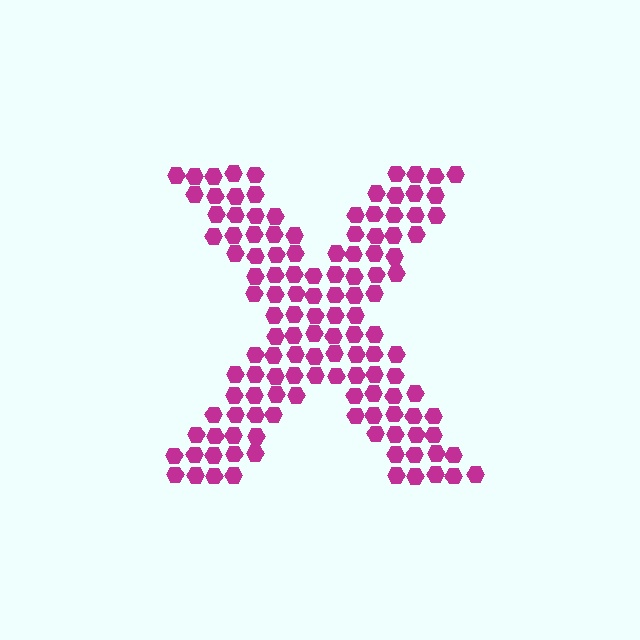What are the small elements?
The small elements are hexagons.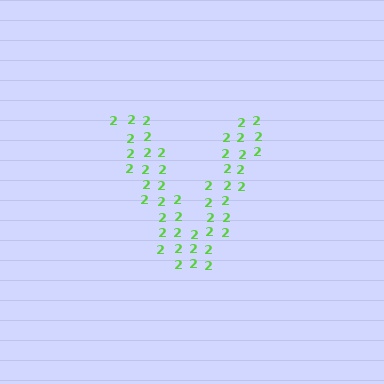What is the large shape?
The large shape is the letter V.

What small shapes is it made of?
It is made of small digit 2's.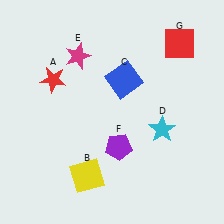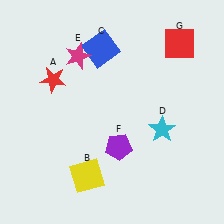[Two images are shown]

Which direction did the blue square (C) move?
The blue square (C) moved up.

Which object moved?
The blue square (C) moved up.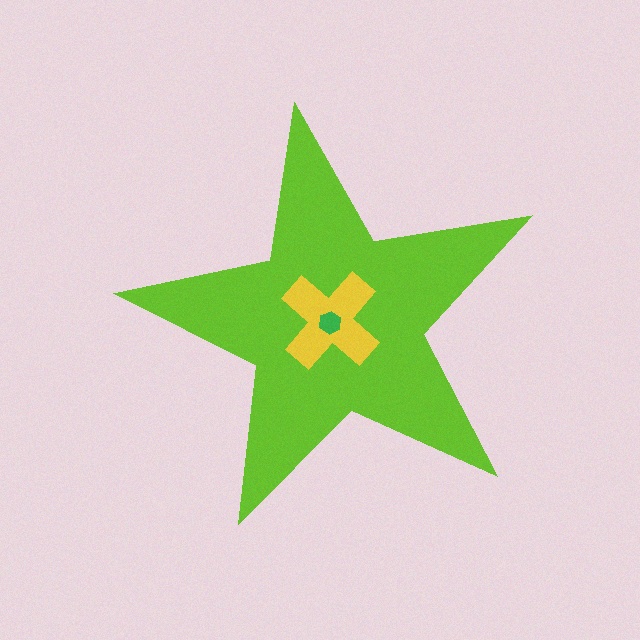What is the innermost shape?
The green hexagon.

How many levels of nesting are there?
3.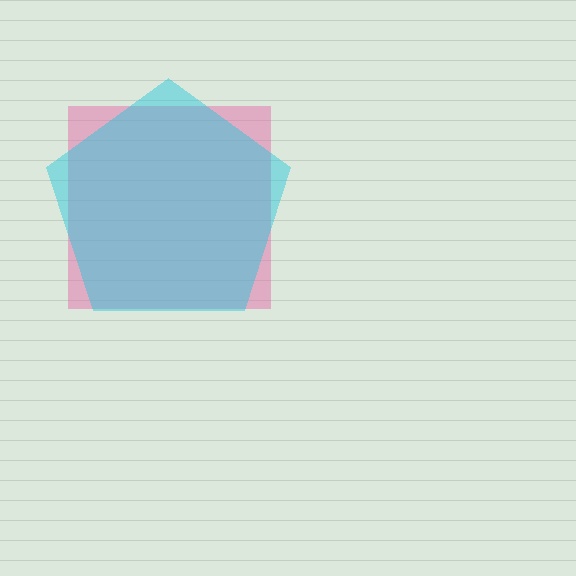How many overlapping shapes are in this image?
There are 2 overlapping shapes in the image.